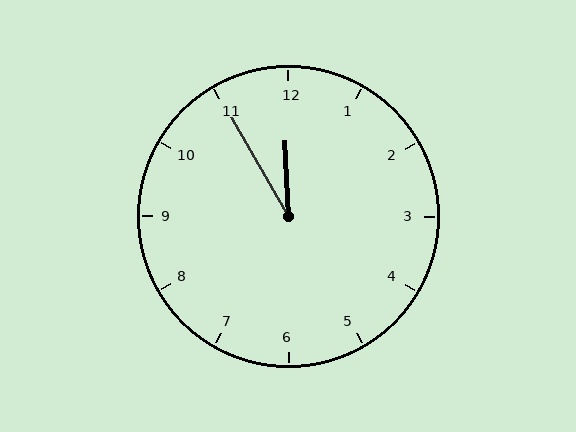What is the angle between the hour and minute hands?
Approximately 28 degrees.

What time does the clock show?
11:55.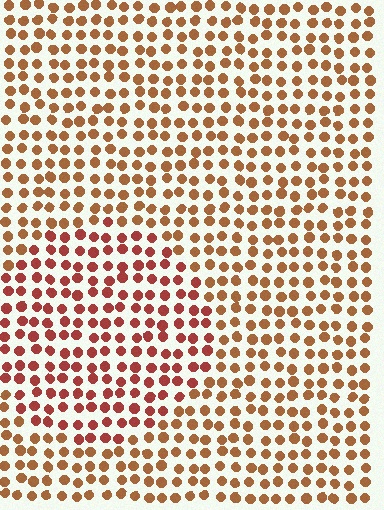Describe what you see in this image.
The image is filled with small brown elements in a uniform arrangement. A circle-shaped region is visible where the elements are tinted to a slightly different hue, forming a subtle color boundary.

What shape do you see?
I see a circle.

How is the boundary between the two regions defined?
The boundary is defined purely by a slight shift in hue (about 25 degrees). Spacing, size, and orientation are identical on both sides.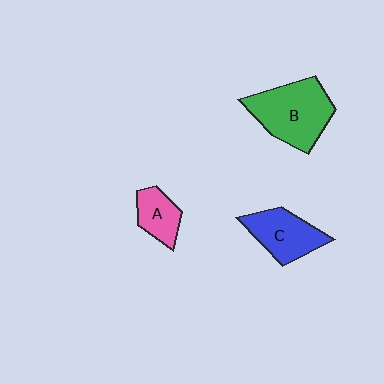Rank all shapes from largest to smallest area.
From largest to smallest: B (green), C (blue), A (pink).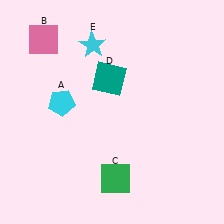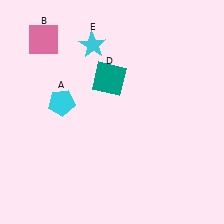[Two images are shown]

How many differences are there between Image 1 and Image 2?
There is 1 difference between the two images.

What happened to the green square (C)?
The green square (C) was removed in Image 2. It was in the bottom-right area of Image 1.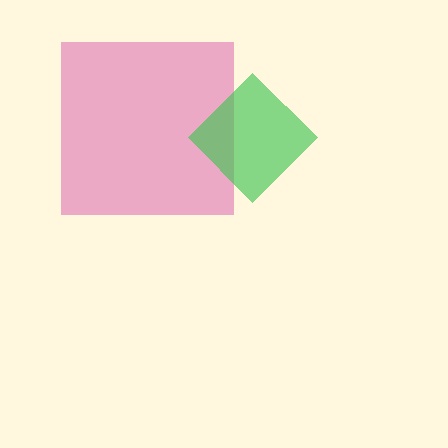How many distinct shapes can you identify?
There are 2 distinct shapes: a magenta square, a green diamond.